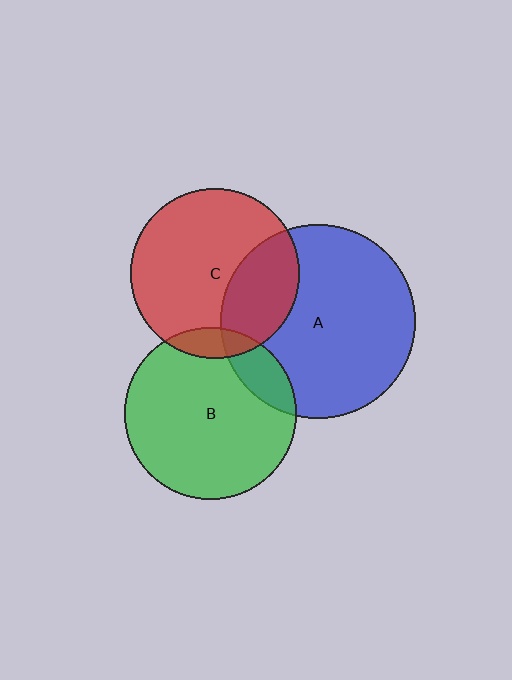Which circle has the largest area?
Circle A (blue).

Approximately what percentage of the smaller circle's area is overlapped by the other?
Approximately 30%.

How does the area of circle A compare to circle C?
Approximately 1.3 times.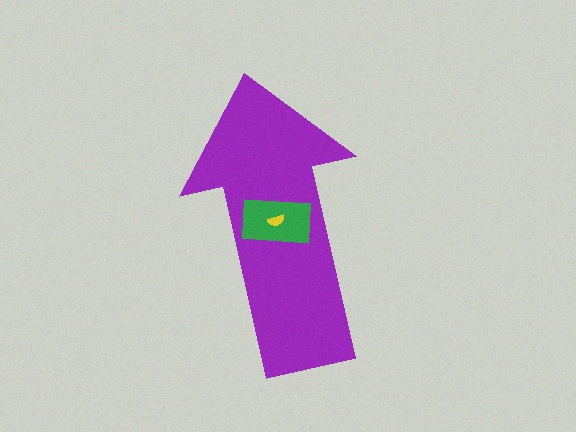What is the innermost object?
The yellow semicircle.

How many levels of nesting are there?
3.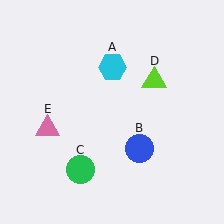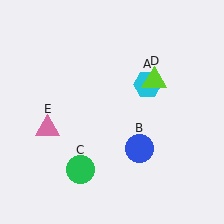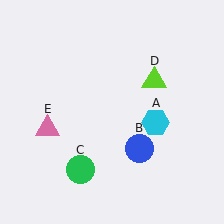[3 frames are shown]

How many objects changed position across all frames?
1 object changed position: cyan hexagon (object A).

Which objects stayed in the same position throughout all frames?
Blue circle (object B) and green circle (object C) and lime triangle (object D) and pink triangle (object E) remained stationary.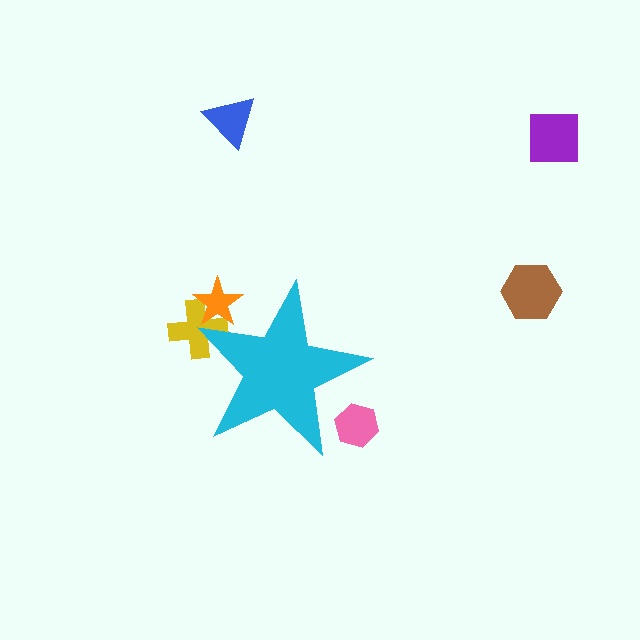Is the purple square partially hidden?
No, the purple square is fully visible.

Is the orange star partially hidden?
Yes, the orange star is partially hidden behind the cyan star.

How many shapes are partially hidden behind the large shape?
3 shapes are partially hidden.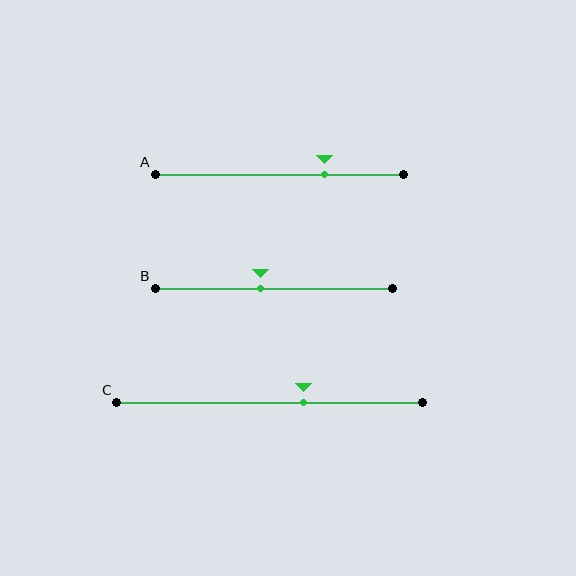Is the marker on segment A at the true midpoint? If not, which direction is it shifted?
No, the marker on segment A is shifted to the right by about 18% of the segment length.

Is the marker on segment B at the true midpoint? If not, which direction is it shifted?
No, the marker on segment B is shifted to the left by about 6% of the segment length.